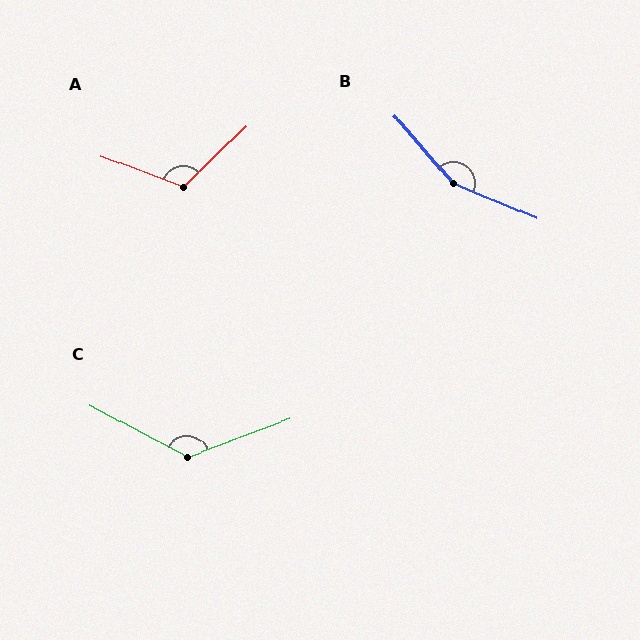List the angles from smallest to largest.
A (116°), C (132°), B (154°).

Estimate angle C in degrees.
Approximately 132 degrees.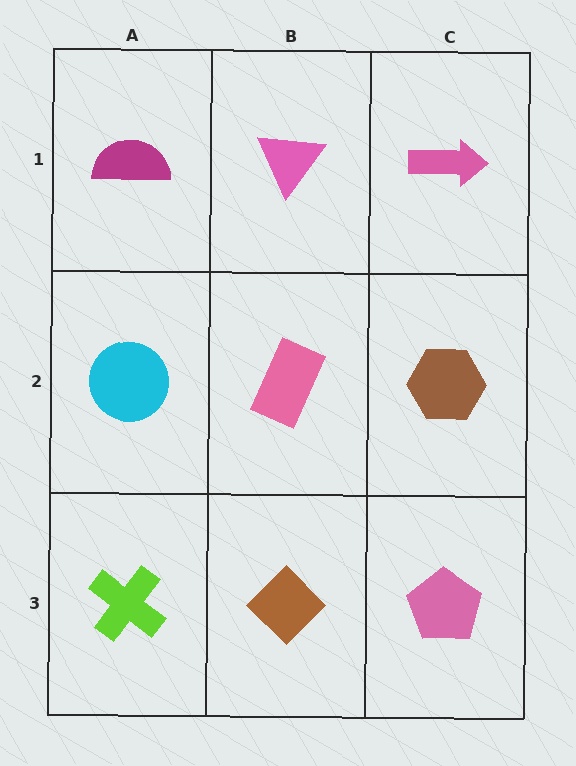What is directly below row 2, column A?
A lime cross.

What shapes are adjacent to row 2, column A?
A magenta semicircle (row 1, column A), a lime cross (row 3, column A), a pink rectangle (row 2, column B).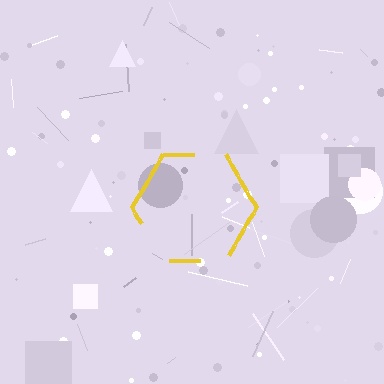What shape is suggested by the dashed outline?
The dashed outline suggests a hexagon.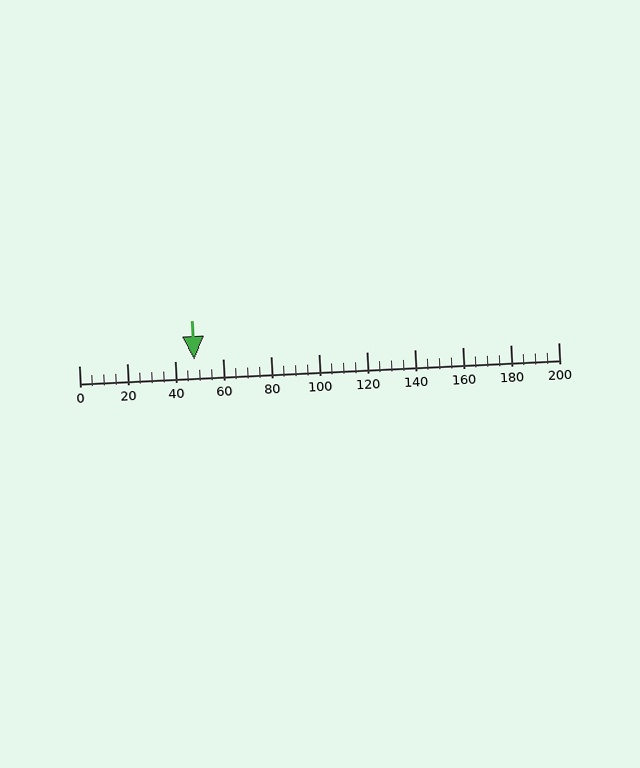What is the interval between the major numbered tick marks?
The major tick marks are spaced 20 units apart.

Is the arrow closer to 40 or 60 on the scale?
The arrow is closer to 40.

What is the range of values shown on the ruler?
The ruler shows values from 0 to 200.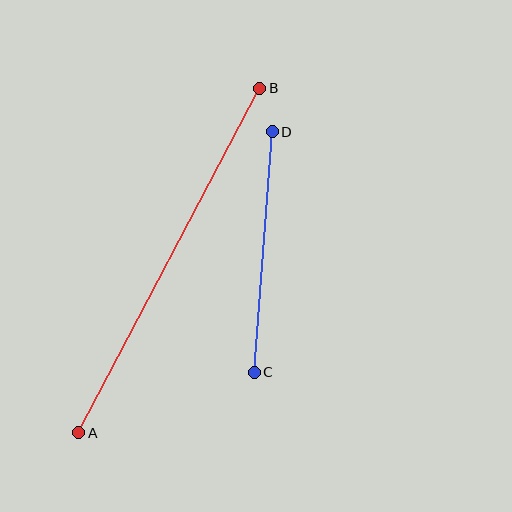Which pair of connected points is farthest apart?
Points A and B are farthest apart.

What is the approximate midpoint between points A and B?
The midpoint is at approximately (169, 261) pixels.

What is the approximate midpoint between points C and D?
The midpoint is at approximately (263, 252) pixels.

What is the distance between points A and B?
The distance is approximately 389 pixels.